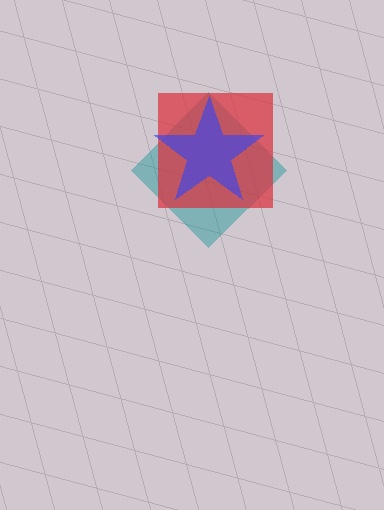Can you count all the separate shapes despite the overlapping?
Yes, there are 3 separate shapes.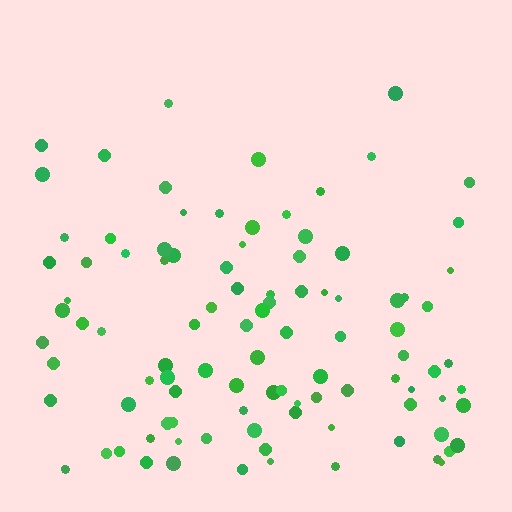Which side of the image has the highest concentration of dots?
The bottom.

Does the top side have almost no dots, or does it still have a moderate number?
Still a moderate number, just noticeably fewer than the bottom.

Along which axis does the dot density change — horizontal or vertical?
Vertical.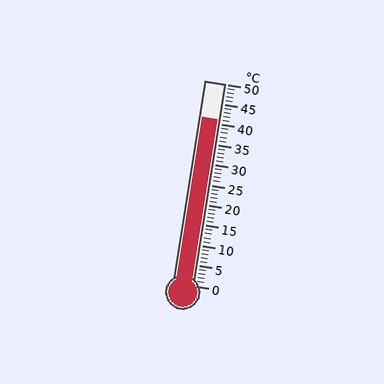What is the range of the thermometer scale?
The thermometer scale ranges from 0°C to 50°C.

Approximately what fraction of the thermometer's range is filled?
The thermometer is filled to approximately 80% of its range.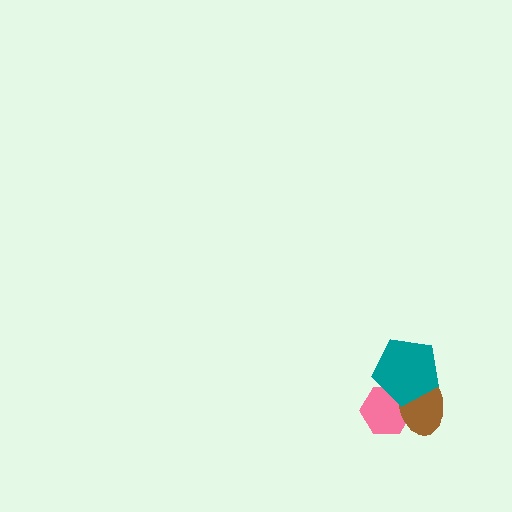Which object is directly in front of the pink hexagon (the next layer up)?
The brown ellipse is directly in front of the pink hexagon.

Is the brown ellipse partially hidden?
Yes, it is partially covered by another shape.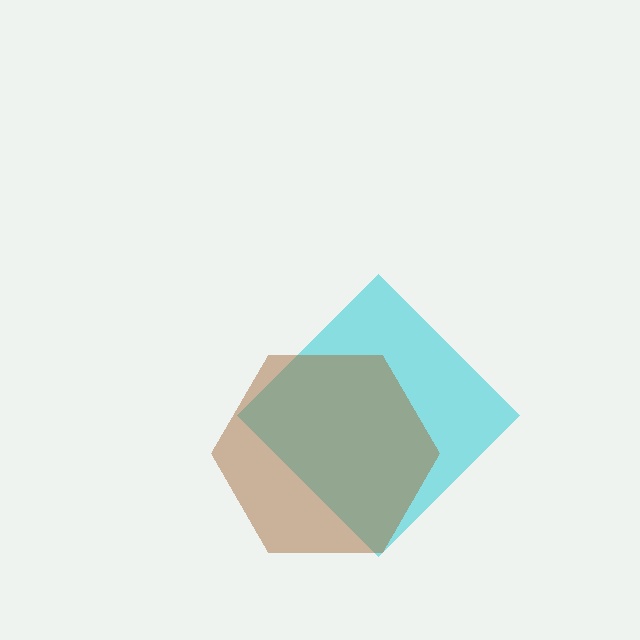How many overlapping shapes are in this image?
There are 2 overlapping shapes in the image.